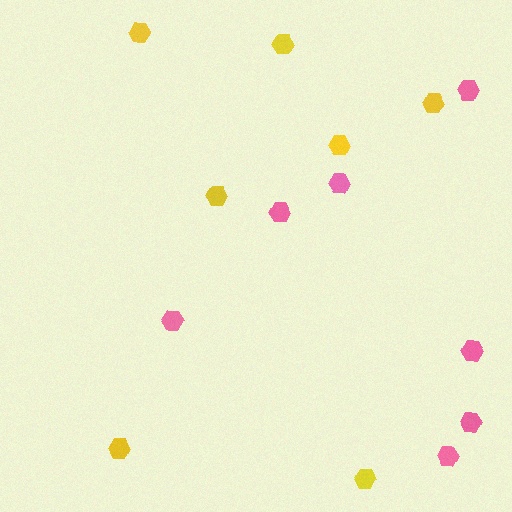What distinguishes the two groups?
There are 2 groups: one group of yellow hexagons (7) and one group of pink hexagons (7).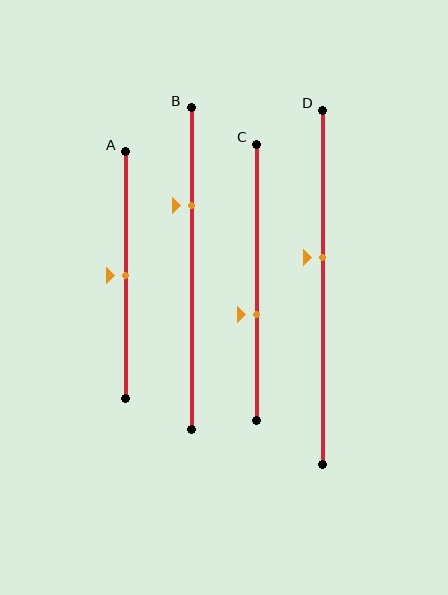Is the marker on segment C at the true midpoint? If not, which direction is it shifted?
No, the marker on segment C is shifted downward by about 12% of the segment length.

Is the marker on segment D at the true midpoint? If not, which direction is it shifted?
No, the marker on segment D is shifted upward by about 8% of the segment length.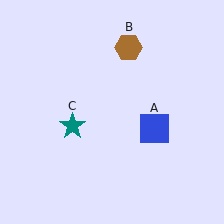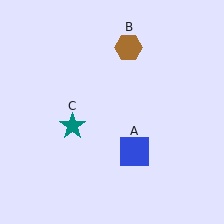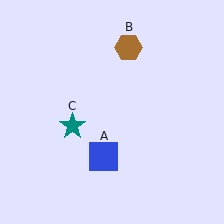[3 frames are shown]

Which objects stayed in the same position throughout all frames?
Brown hexagon (object B) and teal star (object C) remained stationary.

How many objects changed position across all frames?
1 object changed position: blue square (object A).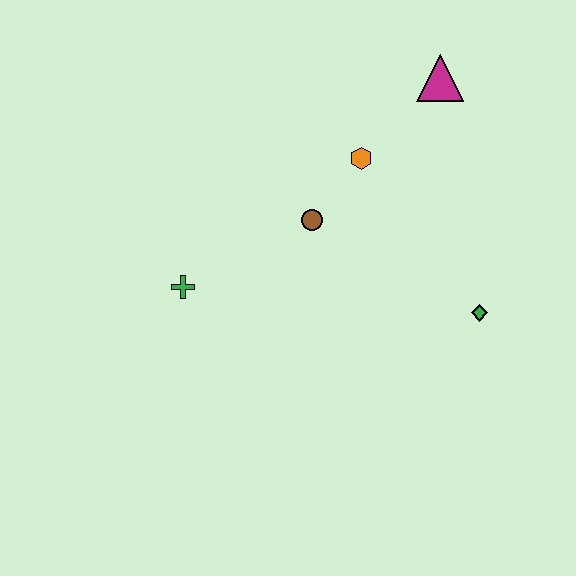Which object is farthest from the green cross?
The magenta triangle is farthest from the green cross.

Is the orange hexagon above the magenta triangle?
No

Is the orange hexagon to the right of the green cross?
Yes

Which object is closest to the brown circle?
The orange hexagon is closest to the brown circle.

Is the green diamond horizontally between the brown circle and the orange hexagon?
No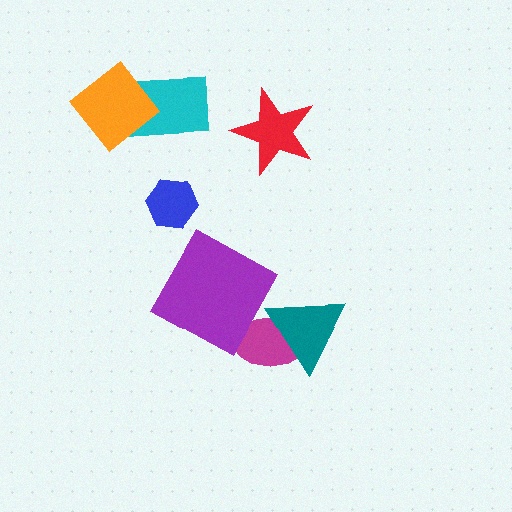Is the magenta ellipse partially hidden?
Yes, it is partially covered by another shape.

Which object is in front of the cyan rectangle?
The orange diamond is in front of the cyan rectangle.